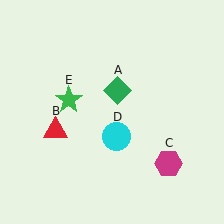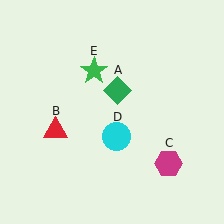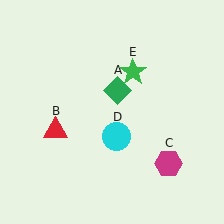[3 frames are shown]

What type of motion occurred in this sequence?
The green star (object E) rotated clockwise around the center of the scene.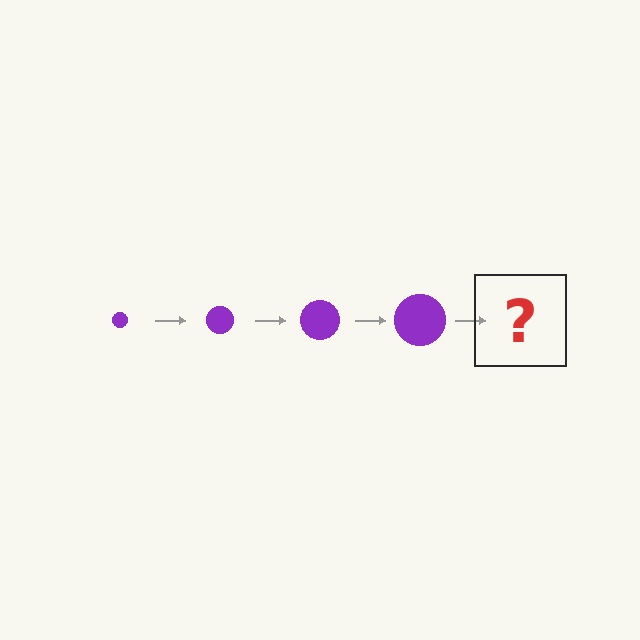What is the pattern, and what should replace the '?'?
The pattern is that the circle gets progressively larger each step. The '?' should be a purple circle, larger than the previous one.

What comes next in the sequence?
The next element should be a purple circle, larger than the previous one.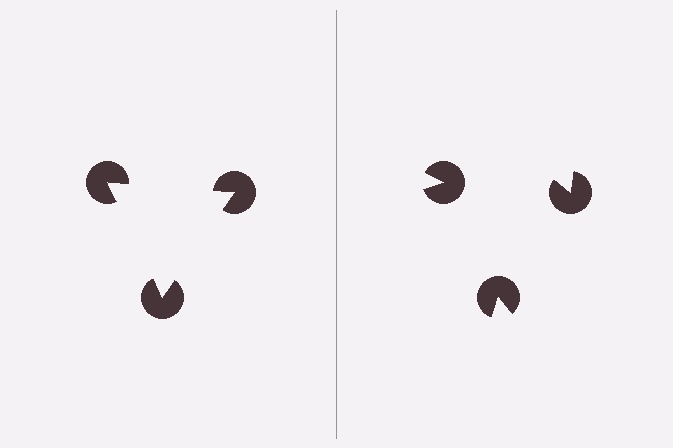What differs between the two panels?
The pac-man discs are positioned identically on both sides; only the wedge orientations differ. On the left they align to a triangle; on the right they are misaligned.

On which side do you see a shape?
An illusory triangle appears on the left side. On the right side the wedge cuts are rotated, so no coherent shape forms.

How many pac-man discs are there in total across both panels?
6 — 3 on each side.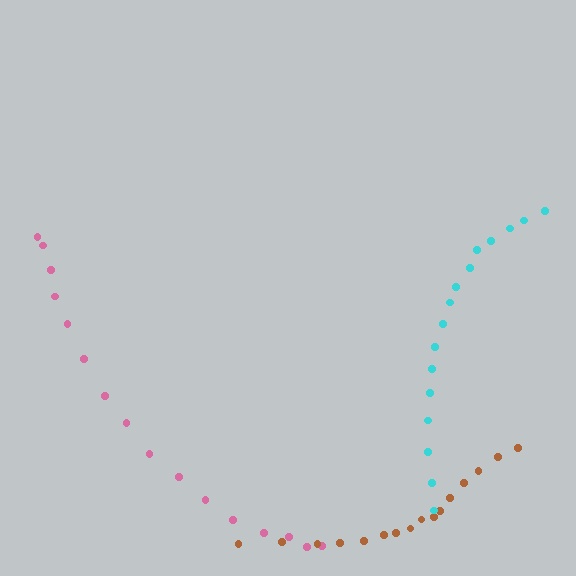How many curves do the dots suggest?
There are 3 distinct paths.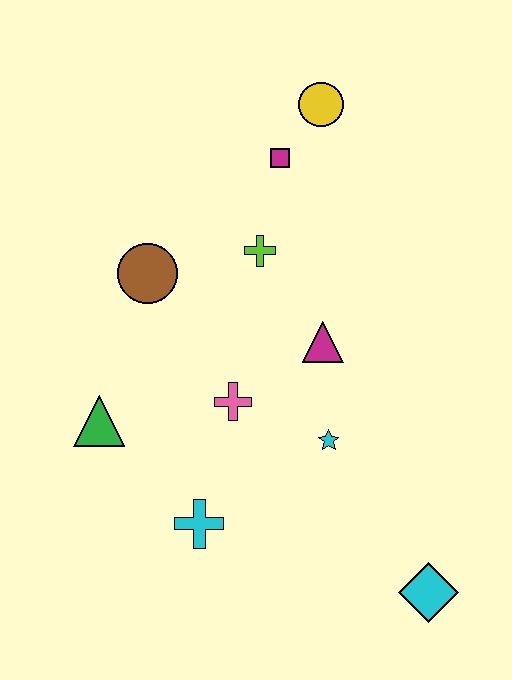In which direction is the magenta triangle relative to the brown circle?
The magenta triangle is to the right of the brown circle.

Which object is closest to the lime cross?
The magenta square is closest to the lime cross.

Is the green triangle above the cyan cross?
Yes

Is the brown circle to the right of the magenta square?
No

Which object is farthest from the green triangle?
The yellow circle is farthest from the green triangle.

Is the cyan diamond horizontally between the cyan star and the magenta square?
No